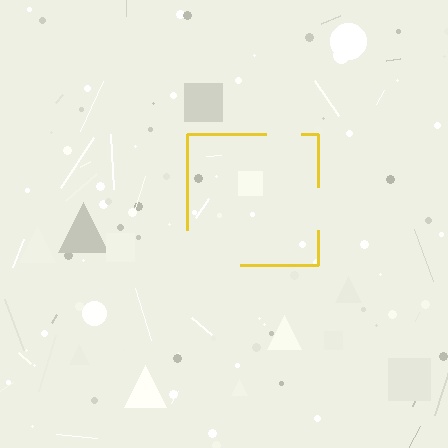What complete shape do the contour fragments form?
The contour fragments form a square.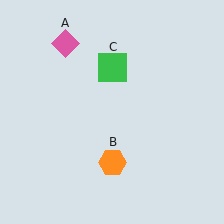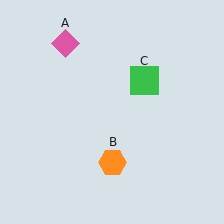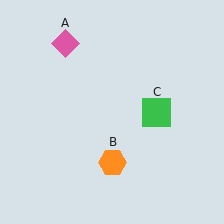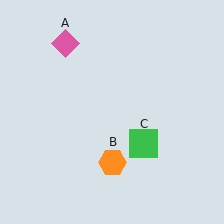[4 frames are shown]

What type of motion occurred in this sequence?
The green square (object C) rotated clockwise around the center of the scene.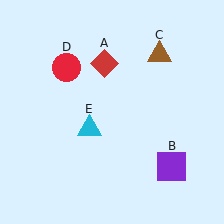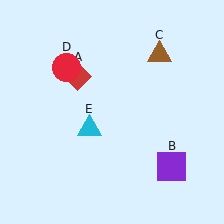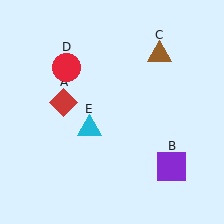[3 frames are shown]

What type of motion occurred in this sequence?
The red diamond (object A) rotated counterclockwise around the center of the scene.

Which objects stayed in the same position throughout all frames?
Purple square (object B) and brown triangle (object C) and red circle (object D) and cyan triangle (object E) remained stationary.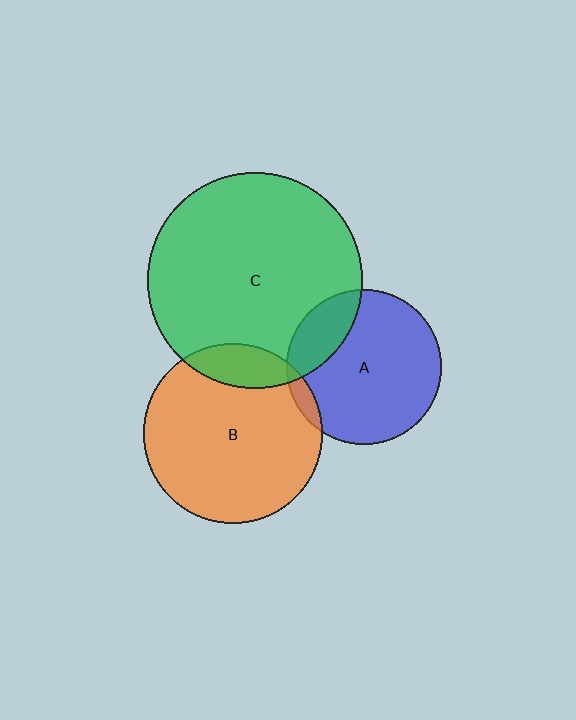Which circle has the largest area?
Circle C (green).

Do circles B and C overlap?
Yes.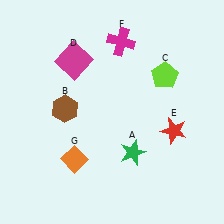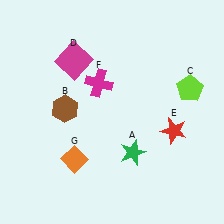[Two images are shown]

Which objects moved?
The objects that moved are: the lime pentagon (C), the magenta cross (F).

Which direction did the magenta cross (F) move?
The magenta cross (F) moved down.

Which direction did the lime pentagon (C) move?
The lime pentagon (C) moved right.